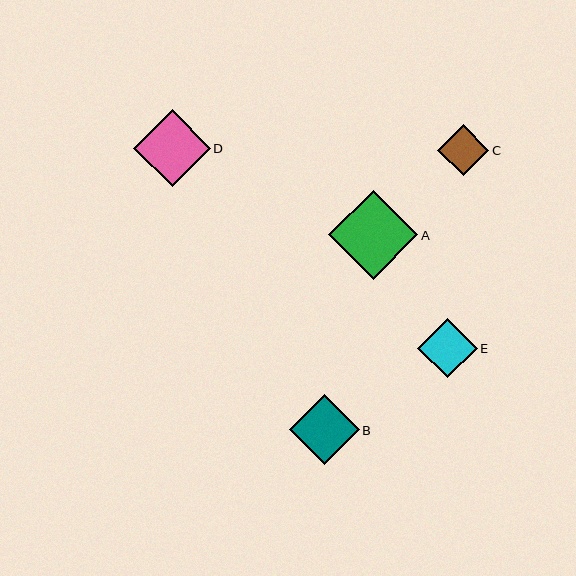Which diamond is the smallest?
Diamond C is the smallest with a size of approximately 51 pixels.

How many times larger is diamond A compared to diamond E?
Diamond A is approximately 1.5 times the size of diamond E.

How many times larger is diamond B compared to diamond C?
Diamond B is approximately 1.4 times the size of diamond C.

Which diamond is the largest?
Diamond A is the largest with a size of approximately 89 pixels.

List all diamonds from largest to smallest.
From largest to smallest: A, D, B, E, C.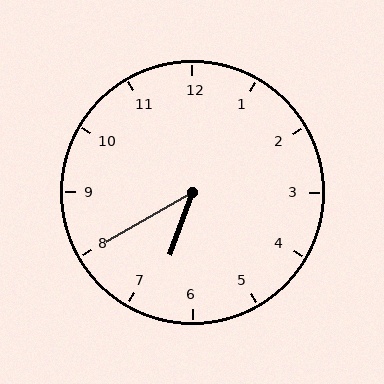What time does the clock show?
6:40.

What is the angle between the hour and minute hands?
Approximately 40 degrees.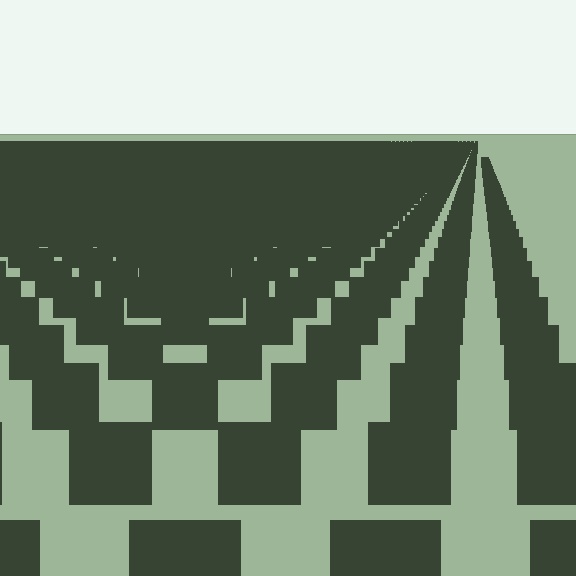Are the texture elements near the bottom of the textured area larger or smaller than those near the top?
Larger. Near the bottom, elements are closer to the viewer and appear at a bigger on-screen size.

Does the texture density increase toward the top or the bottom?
Density increases toward the top.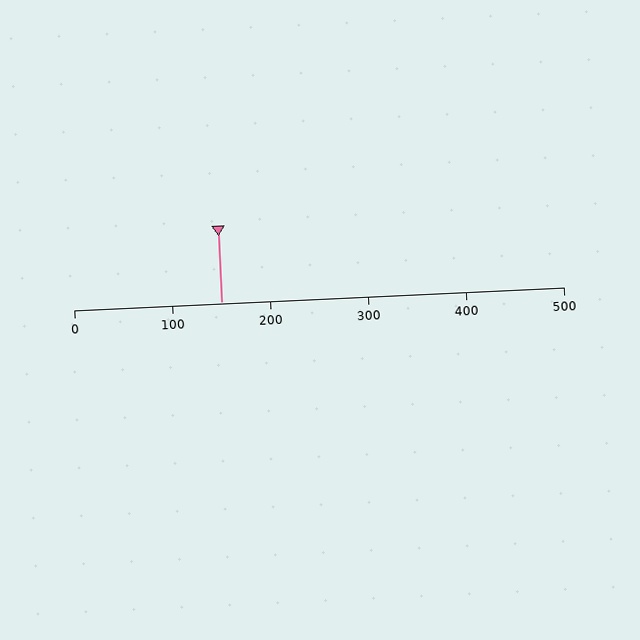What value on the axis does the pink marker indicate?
The marker indicates approximately 150.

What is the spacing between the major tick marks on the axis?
The major ticks are spaced 100 apart.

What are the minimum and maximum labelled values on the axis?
The axis runs from 0 to 500.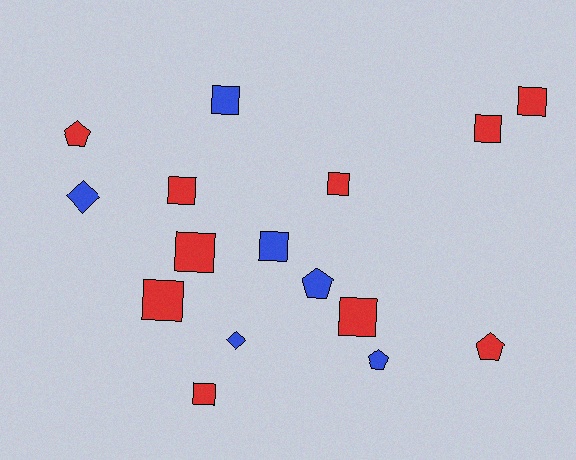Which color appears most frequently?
Red, with 10 objects.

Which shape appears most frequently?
Square, with 10 objects.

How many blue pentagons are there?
There are 2 blue pentagons.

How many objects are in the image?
There are 16 objects.